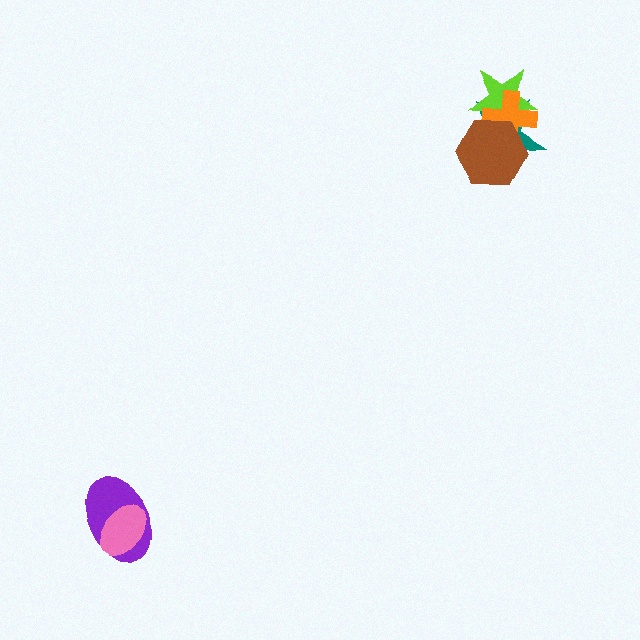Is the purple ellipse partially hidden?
Yes, it is partially covered by another shape.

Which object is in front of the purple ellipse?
The pink ellipse is in front of the purple ellipse.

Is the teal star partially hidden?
Yes, it is partially covered by another shape.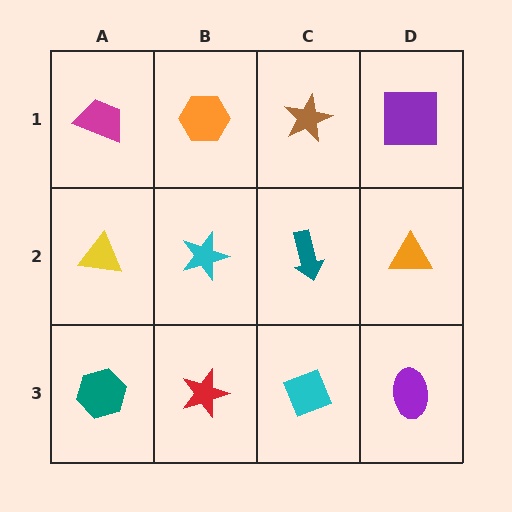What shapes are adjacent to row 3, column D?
An orange triangle (row 2, column D), a cyan diamond (row 3, column C).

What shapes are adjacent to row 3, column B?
A cyan star (row 2, column B), a teal hexagon (row 3, column A), a cyan diamond (row 3, column C).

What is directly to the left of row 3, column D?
A cyan diamond.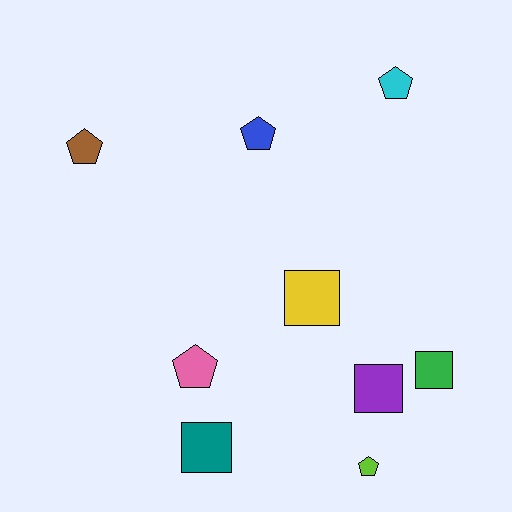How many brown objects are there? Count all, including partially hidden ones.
There is 1 brown object.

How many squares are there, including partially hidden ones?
There are 4 squares.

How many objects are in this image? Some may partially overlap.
There are 9 objects.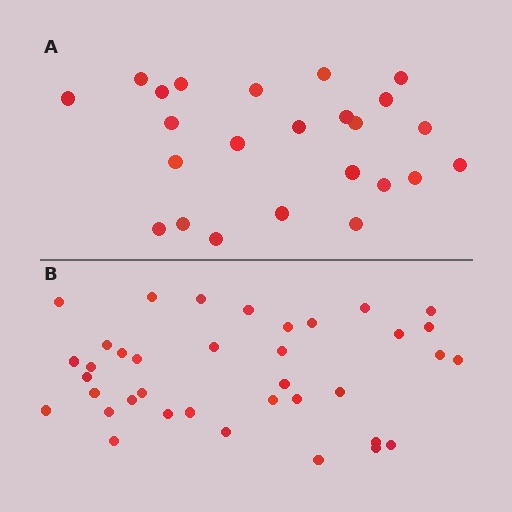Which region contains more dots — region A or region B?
Region B (the bottom region) has more dots.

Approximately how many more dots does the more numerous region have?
Region B has approximately 15 more dots than region A.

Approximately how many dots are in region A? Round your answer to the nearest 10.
About 20 dots. (The exact count is 24, which rounds to 20.)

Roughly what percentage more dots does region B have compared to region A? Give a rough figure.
About 55% more.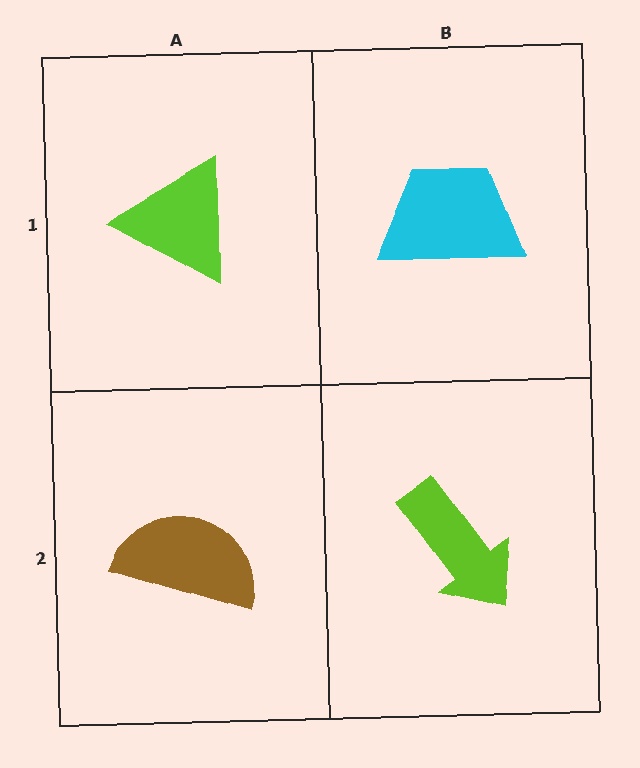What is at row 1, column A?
A lime triangle.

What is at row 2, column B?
A lime arrow.